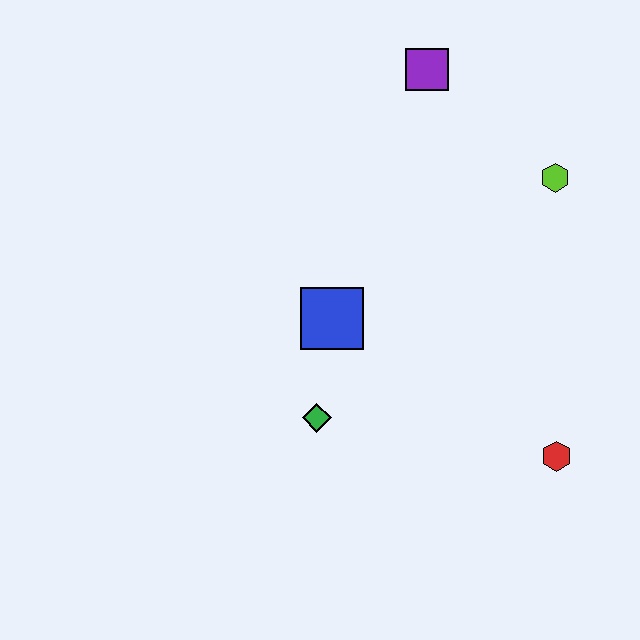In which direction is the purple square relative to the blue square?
The purple square is above the blue square.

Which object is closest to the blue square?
The green diamond is closest to the blue square.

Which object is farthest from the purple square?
The red hexagon is farthest from the purple square.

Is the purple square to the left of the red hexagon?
Yes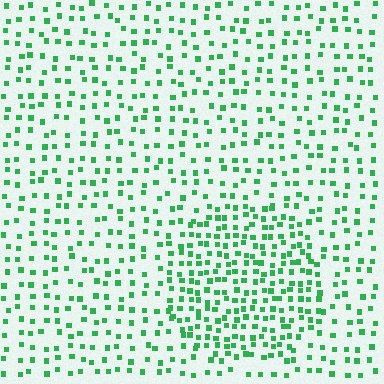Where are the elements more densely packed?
The elements are more densely packed inside the circle boundary.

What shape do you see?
I see a circle.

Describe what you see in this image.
The image contains small green elements arranged at two different densities. A circle-shaped region is visible where the elements are more densely packed than the surrounding area.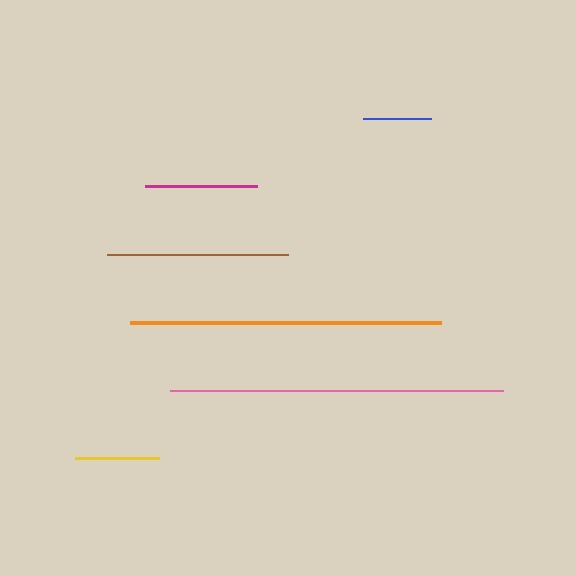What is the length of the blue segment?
The blue segment is approximately 69 pixels long.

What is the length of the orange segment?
The orange segment is approximately 311 pixels long.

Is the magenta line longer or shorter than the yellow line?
The magenta line is longer than the yellow line.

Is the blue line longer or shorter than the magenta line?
The magenta line is longer than the blue line.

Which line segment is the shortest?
The blue line is the shortest at approximately 69 pixels.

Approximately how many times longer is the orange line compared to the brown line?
The orange line is approximately 1.7 times the length of the brown line.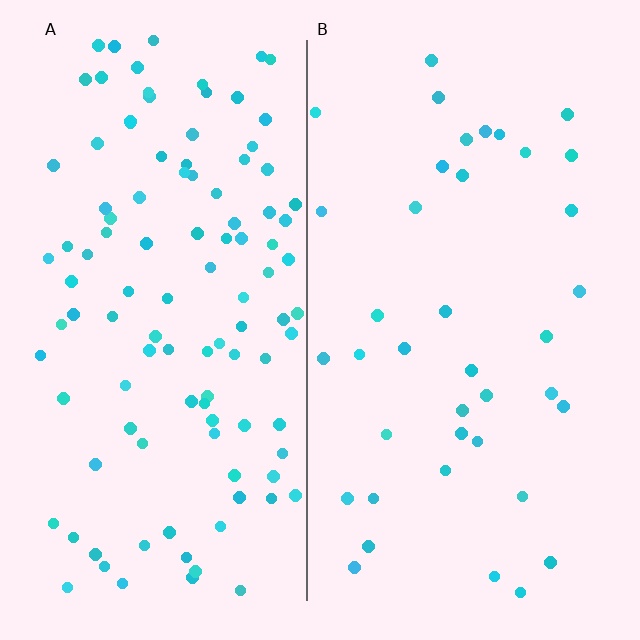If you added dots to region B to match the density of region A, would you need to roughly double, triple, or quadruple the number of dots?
Approximately triple.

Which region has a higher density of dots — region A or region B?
A (the left).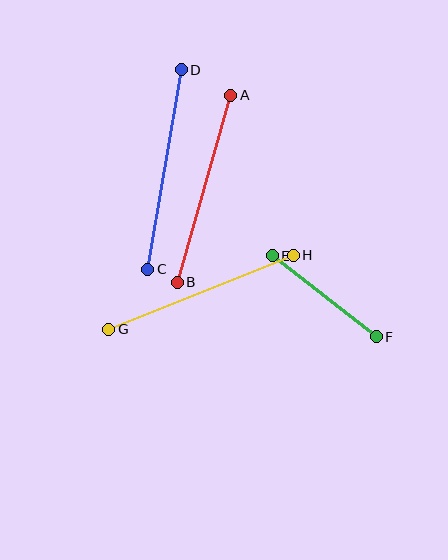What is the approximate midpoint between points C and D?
The midpoint is at approximately (164, 169) pixels.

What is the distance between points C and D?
The distance is approximately 202 pixels.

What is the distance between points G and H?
The distance is approximately 199 pixels.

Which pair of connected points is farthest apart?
Points C and D are farthest apart.